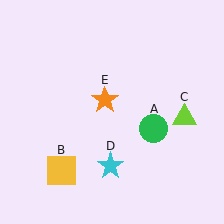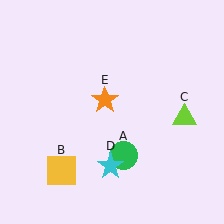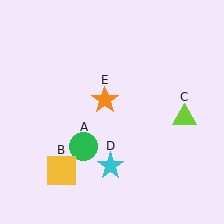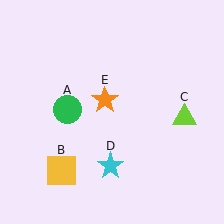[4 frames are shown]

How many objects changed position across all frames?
1 object changed position: green circle (object A).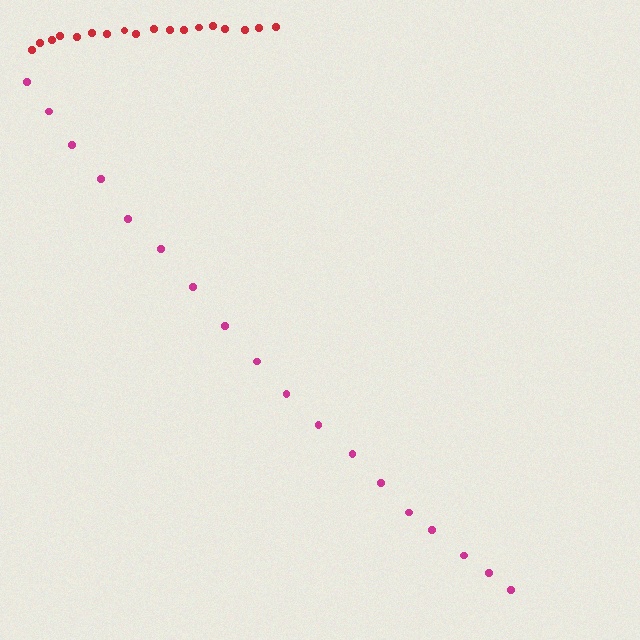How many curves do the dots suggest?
There are 2 distinct paths.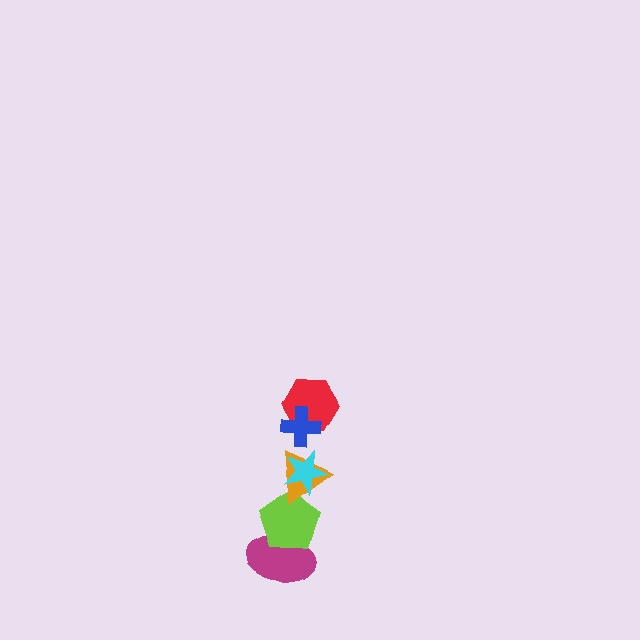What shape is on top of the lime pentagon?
The orange triangle is on top of the lime pentagon.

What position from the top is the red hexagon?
The red hexagon is 2nd from the top.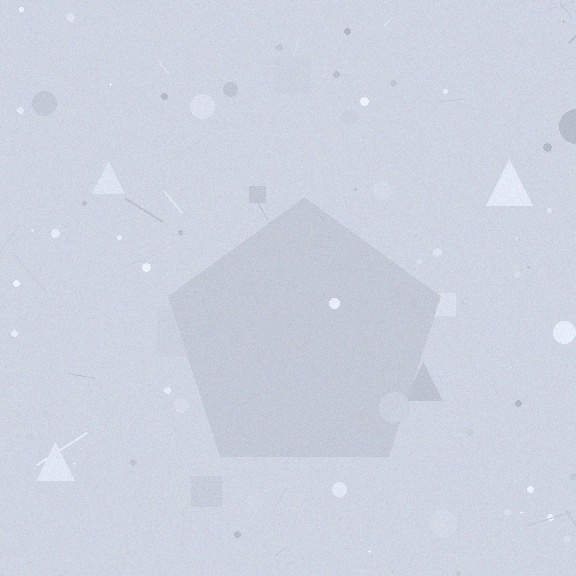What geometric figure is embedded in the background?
A pentagon is embedded in the background.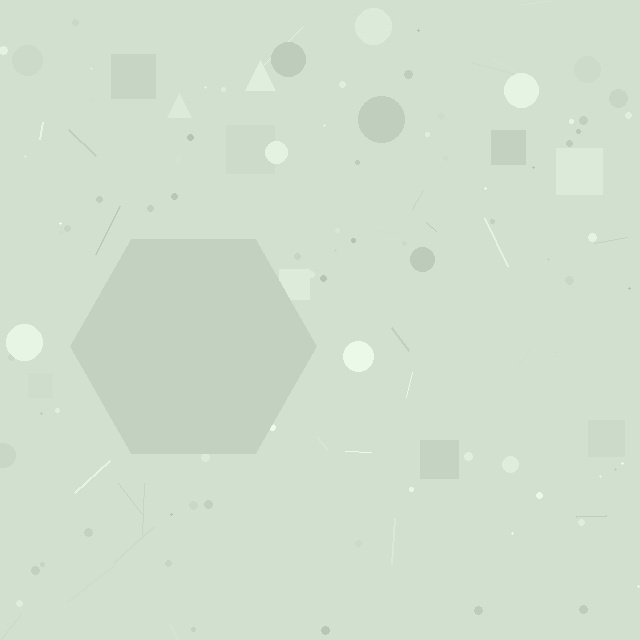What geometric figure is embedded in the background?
A hexagon is embedded in the background.